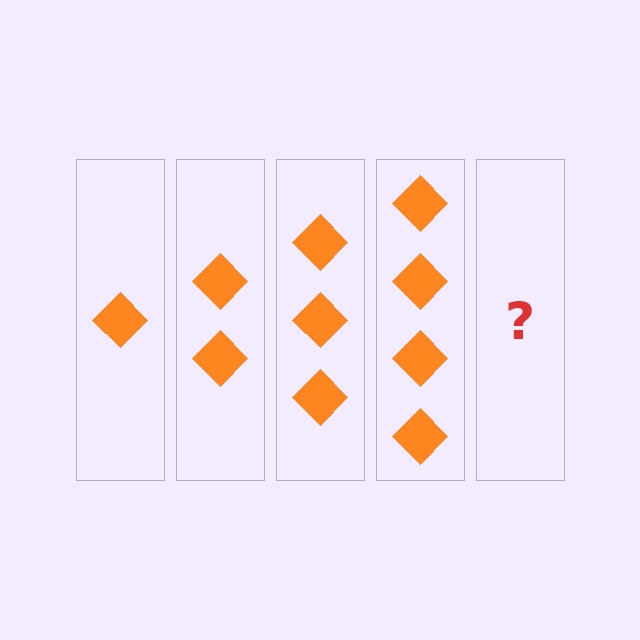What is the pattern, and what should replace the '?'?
The pattern is that each step adds one more diamond. The '?' should be 5 diamonds.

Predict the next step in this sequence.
The next step is 5 diamonds.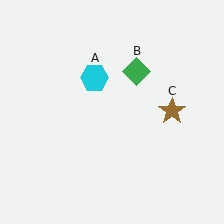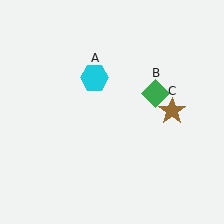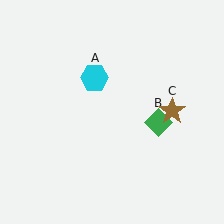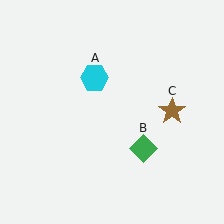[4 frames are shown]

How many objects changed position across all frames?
1 object changed position: green diamond (object B).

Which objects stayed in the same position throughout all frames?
Cyan hexagon (object A) and brown star (object C) remained stationary.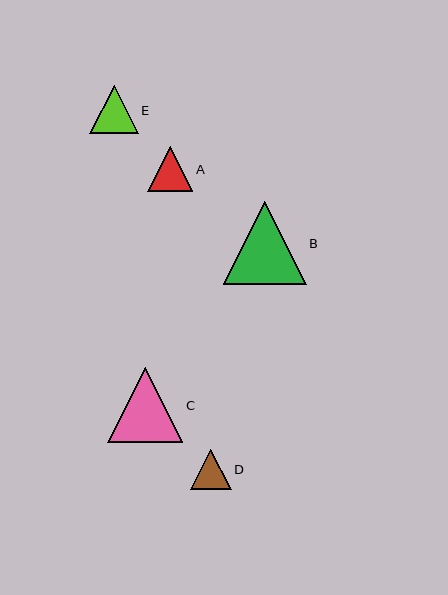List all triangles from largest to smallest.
From largest to smallest: B, C, E, A, D.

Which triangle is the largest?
Triangle B is the largest with a size of approximately 83 pixels.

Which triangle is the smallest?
Triangle D is the smallest with a size of approximately 40 pixels.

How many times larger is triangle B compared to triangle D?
Triangle B is approximately 2.1 times the size of triangle D.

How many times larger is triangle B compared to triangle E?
Triangle B is approximately 1.7 times the size of triangle E.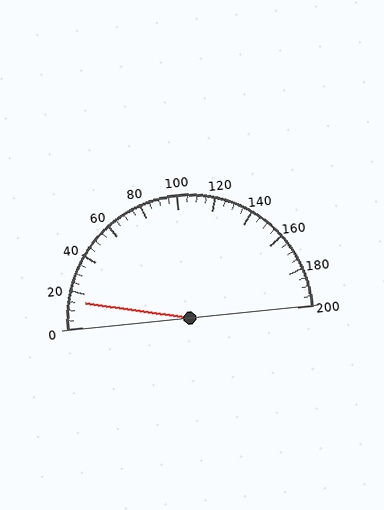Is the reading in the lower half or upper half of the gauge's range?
The reading is in the lower half of the range (0 to 200).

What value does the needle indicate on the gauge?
The needle indicates approximately 15.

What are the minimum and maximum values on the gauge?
The gauge ranges from 0 to 200.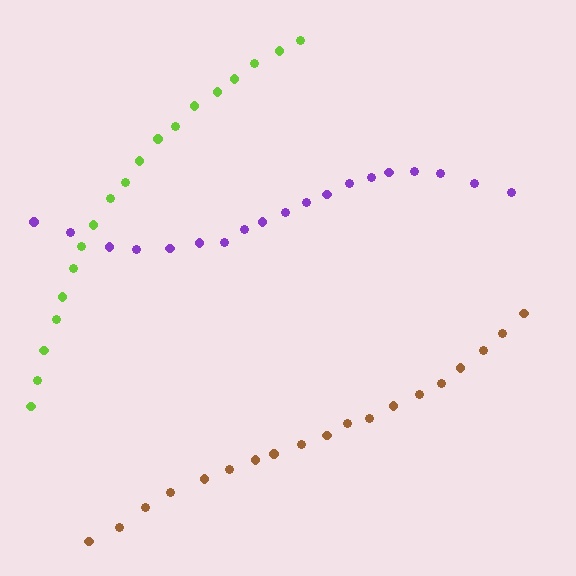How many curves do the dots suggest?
There are 3 distinct paths.